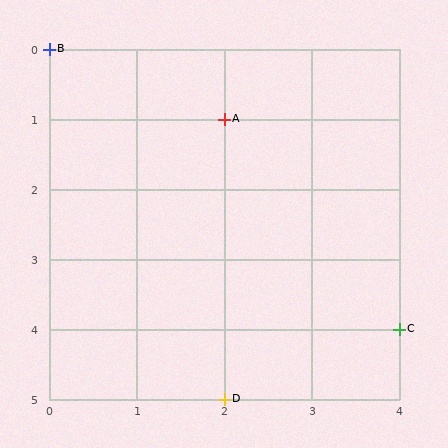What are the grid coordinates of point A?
Point A is at grid coordinates (2, 1).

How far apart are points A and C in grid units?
Points A and C are 2 columns and 3 rows apart (about 3.6 grid units diagonally).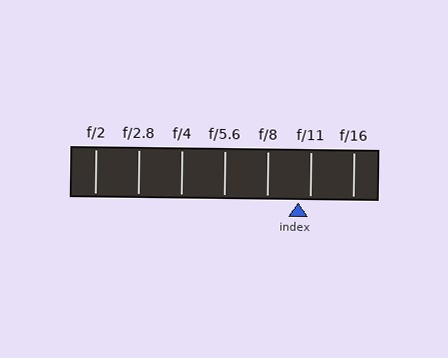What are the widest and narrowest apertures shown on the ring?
The widest aperture shown is f/2 and the narrowest is f/16.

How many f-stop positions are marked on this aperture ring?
There are 7 f-stop positions marked.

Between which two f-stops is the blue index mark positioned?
The index mark is between f/8 and f/11.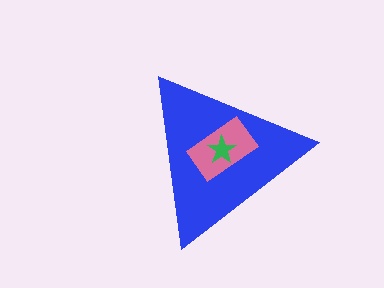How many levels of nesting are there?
3.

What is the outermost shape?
The blue triangle.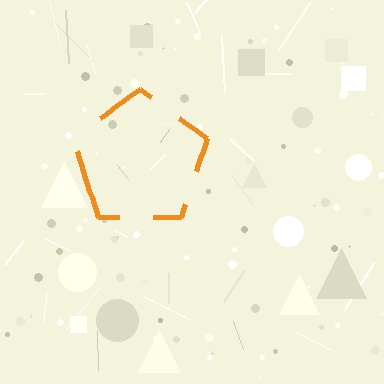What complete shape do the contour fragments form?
The contour fragments form a pentagon.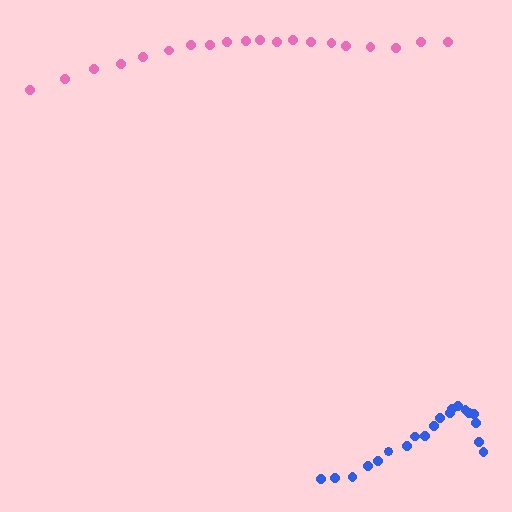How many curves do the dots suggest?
There are 2 distinct paths.